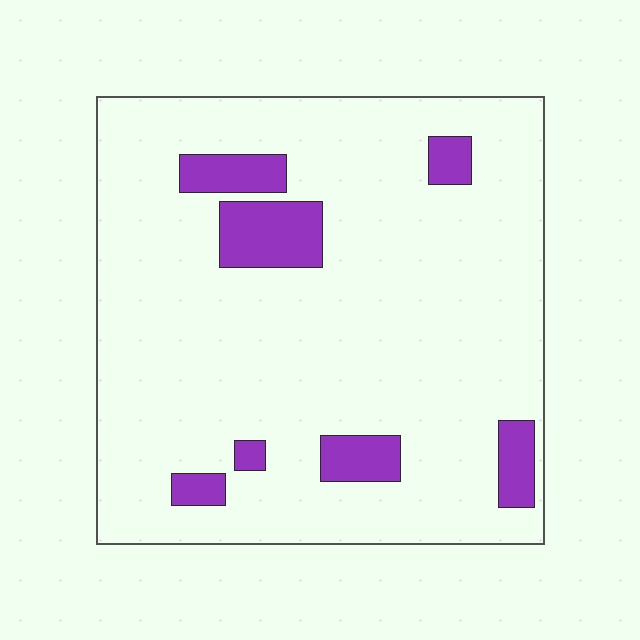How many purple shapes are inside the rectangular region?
7.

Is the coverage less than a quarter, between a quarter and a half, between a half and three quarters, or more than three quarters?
Less than a quarter.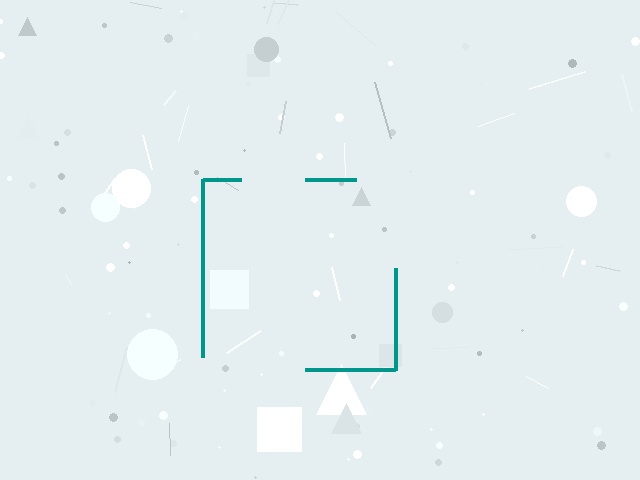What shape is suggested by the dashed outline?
The dashed outline suggests a square.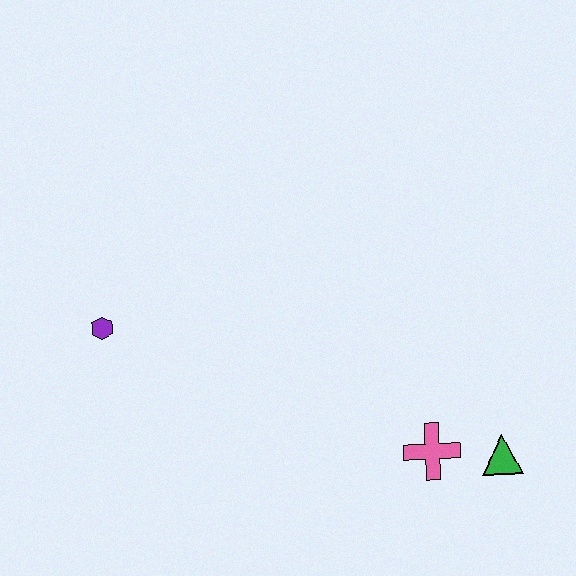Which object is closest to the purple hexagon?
The pink cross is closest to the purple hexagon.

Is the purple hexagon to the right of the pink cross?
No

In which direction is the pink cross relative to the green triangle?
The pink cross is to the left of the green triangle.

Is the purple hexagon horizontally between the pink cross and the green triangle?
No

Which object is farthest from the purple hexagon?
The green triangle is farthest from the purple hexagon.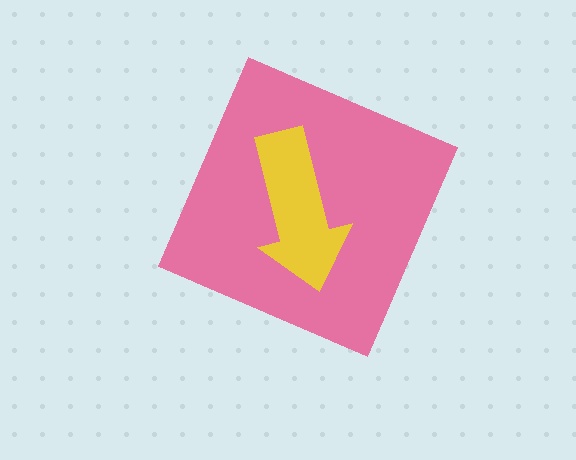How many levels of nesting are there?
2.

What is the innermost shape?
The yellow arrow.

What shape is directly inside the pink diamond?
The yellow arrow.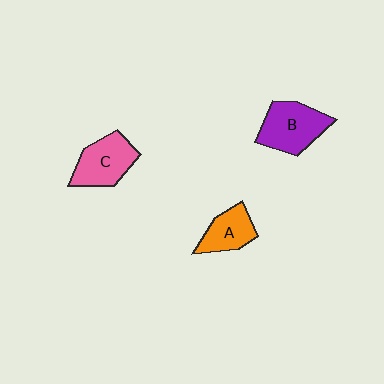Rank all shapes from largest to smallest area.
From largest to smallest: B (purple), C (pink), A (orange).